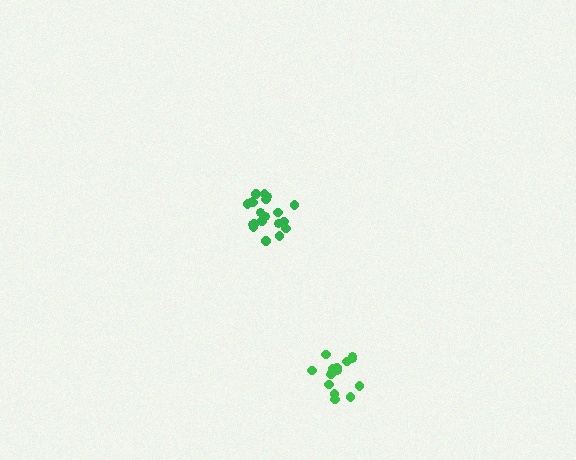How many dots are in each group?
Group 1: 20 dots, Group 2: 15 dots (35 total).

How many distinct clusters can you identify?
There are 2 distinct clusters.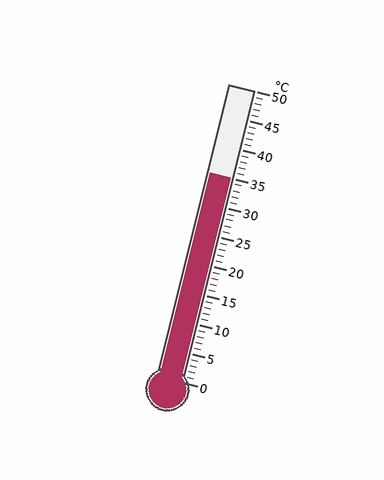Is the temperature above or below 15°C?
The temperature is above 15°C.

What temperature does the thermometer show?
The thermometer shows approximately 35°C.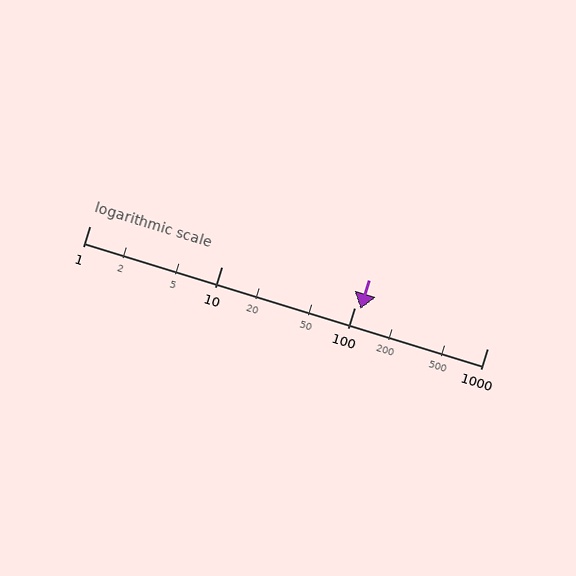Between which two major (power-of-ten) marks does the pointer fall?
The pointer is between 100 and 1000.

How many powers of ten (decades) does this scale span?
The scale spans 3 decades, from 1 to 1000.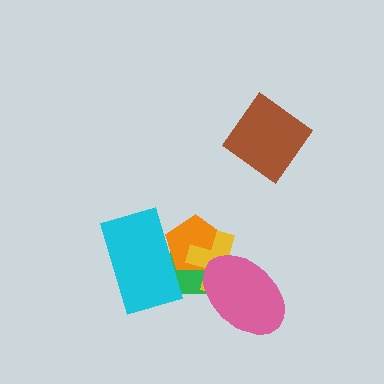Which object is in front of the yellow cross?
The pink ellipse is in front of the yellow cross.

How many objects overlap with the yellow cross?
3 objects overlap with the yellow cross.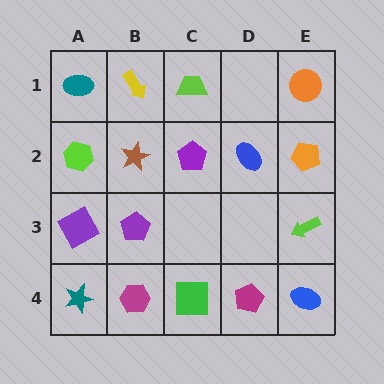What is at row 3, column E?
A lime arrow.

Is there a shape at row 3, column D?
No, that cell is empty.